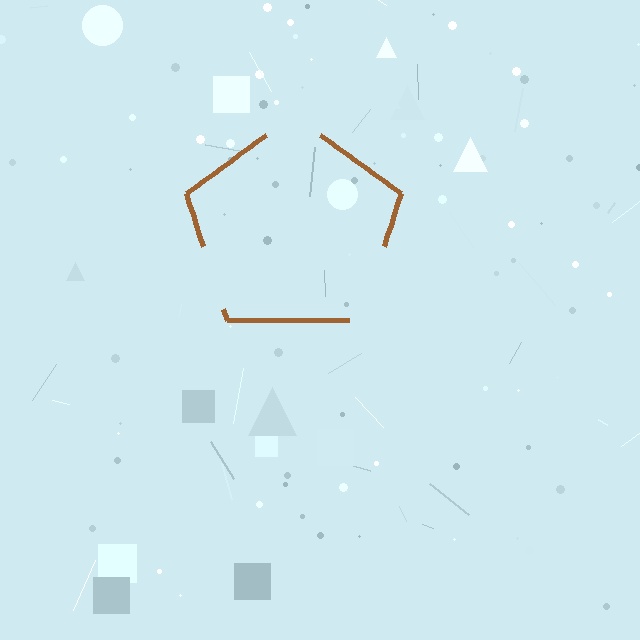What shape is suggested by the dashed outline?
The dashed outline suggests a pentagon.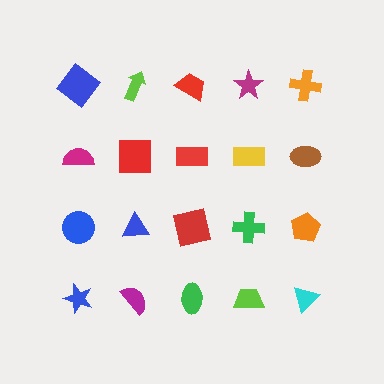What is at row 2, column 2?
A red square.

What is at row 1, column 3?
A red trapezoid.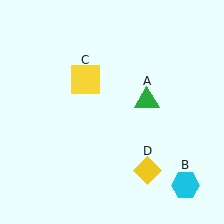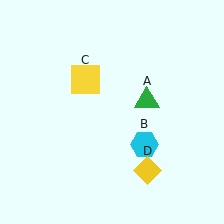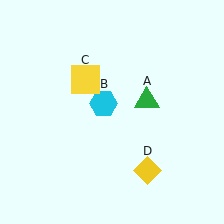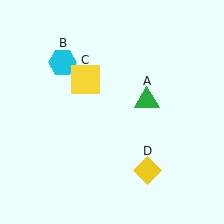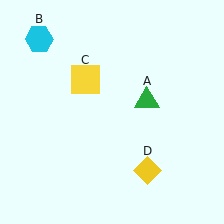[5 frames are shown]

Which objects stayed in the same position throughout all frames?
Green triangle (object A) and yellow square (object C) and yellow diamond (object D) remained stationary.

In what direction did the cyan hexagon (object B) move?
The cyan hexagon (object B) moved up and to the left.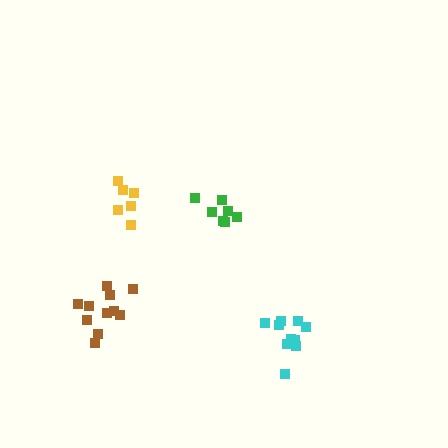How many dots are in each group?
Group 1: 11 dots, Group 2: 6 dots, Group 3: 11 dots, Group 4: 7 dots (35 total).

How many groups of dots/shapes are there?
There are 4 groups.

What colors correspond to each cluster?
The clusters are colored: cyan, yellow, brown, green.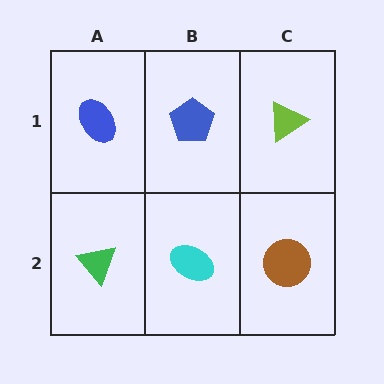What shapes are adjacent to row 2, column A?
A blue ellipse (row 1, column A), a cyan ellipse (row 2, column B).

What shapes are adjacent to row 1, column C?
A brown circle (row 2, column C), a blue pentagon (row 1, column B).